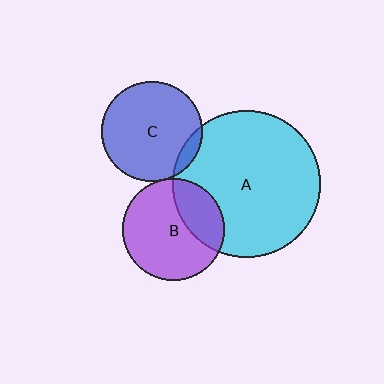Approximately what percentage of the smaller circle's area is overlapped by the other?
Approximately 5%.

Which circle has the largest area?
Circle A (cyan).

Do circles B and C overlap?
Yes.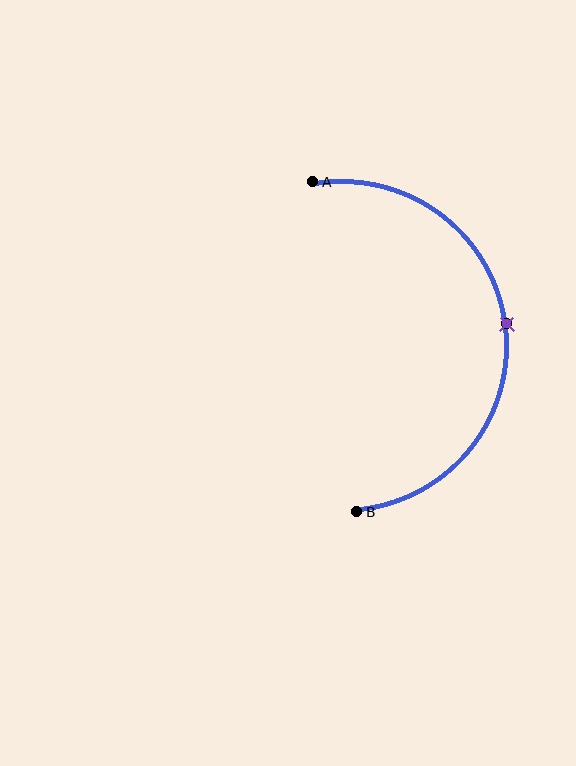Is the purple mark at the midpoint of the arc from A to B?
Yes. The purple mark lies on the arc at equal arc-length from both A and B — it is the arc midpoint.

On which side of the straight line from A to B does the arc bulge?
The arc bulges to the right of the straight line connecting A and B.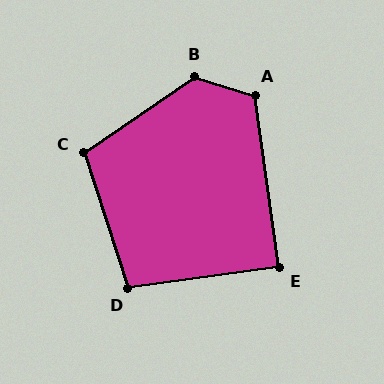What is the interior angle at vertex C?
Approximately 106 degrees (obtuse).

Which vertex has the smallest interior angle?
E, at approximately 90 degrees.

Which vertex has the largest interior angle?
B, at approximately 128 degrees.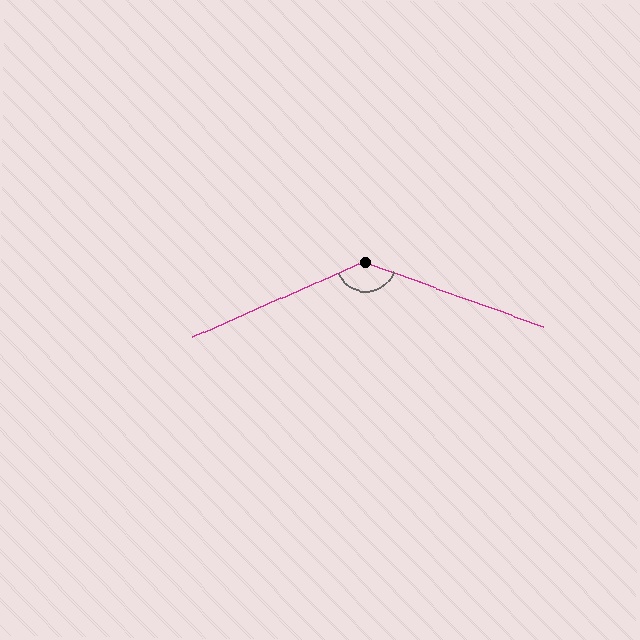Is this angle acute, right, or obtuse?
It is obtuse.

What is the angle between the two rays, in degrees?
Approximately 136 degrees.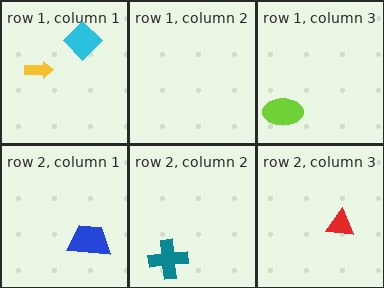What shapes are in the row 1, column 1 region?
The yellow arrow, the cyan diamond.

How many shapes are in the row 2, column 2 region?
1.